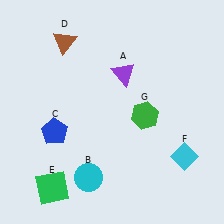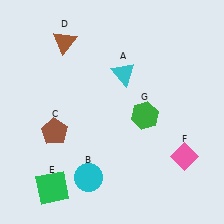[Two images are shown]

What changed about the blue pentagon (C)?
In Image 1, C is blue. In Image 2, it changed to brown.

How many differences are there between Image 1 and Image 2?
There are 3 differences between the two images.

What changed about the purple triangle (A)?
In Image 1, A is purple. In Image 2, it changed to cyan.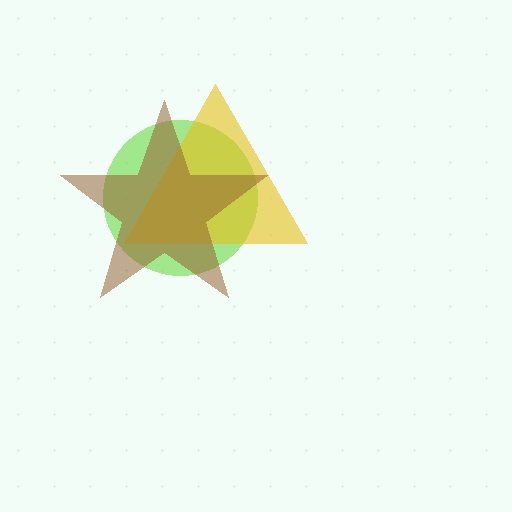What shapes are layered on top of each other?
The layered shapes are: a lime circle, a yellow triangle, a brown star.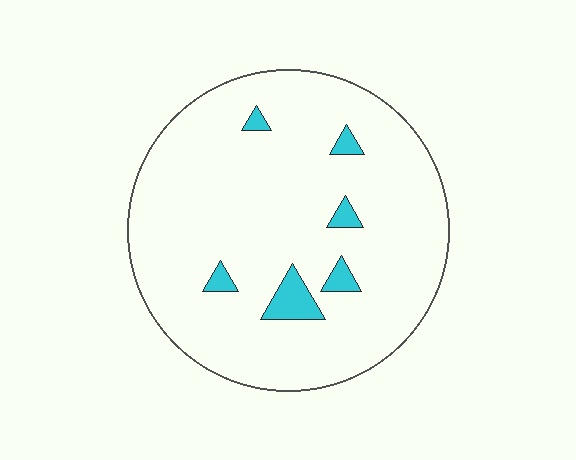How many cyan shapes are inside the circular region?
6.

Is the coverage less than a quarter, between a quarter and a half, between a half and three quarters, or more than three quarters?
Less than a quarter.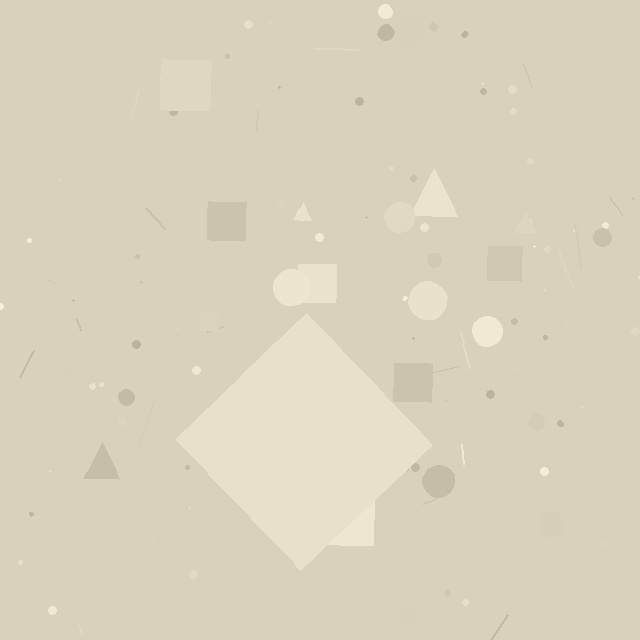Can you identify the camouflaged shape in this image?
The camouflaged shape is a diamond.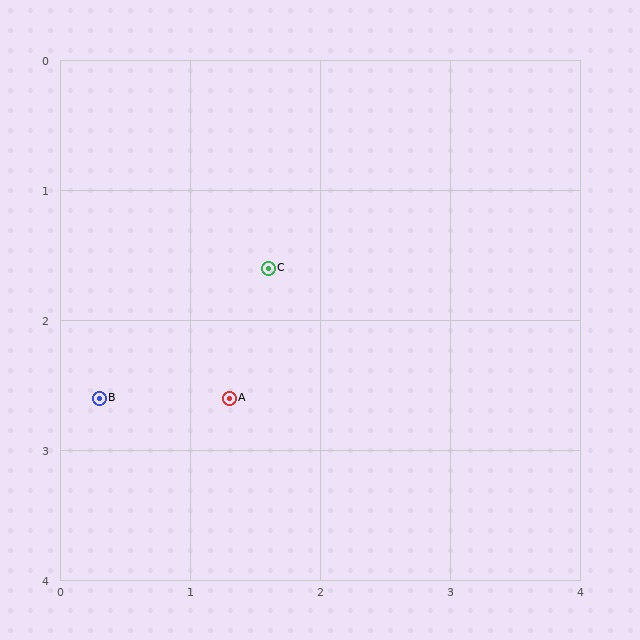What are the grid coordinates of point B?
Point B is at approximately (0.3, 2.6).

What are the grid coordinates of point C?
Point C is at approximately (1.6, 1.6).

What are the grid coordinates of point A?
Point A is at approximately (1.3, 2.6).